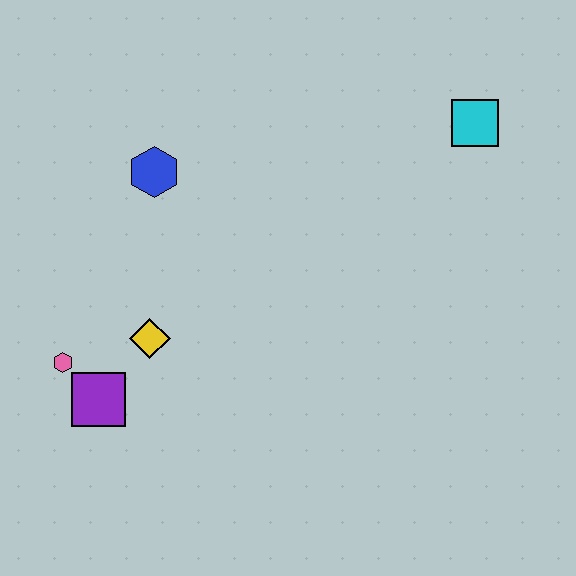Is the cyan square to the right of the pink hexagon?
Yes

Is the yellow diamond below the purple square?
No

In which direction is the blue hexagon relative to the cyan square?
The blue hexagon is to the left of the cyan square.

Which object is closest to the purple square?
The pink hexagon is closest to the purple square.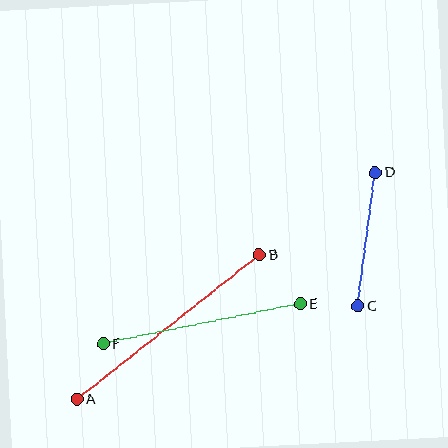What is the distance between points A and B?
The distance is approximately 233 pixels.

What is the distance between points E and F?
The distance is approximately 201 pixels.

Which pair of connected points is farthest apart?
Points A and B are farthest apart.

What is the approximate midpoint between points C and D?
The midpoint is at approximately (367, 240) pixels.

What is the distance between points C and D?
The distance is approximately 135 pixels.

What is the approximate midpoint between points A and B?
The midpoint is at approximately (168, 327) pixels.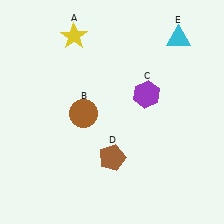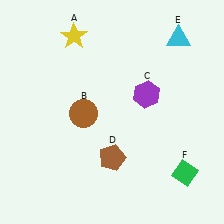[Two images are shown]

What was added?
A green diamond (F) was added in Image 2.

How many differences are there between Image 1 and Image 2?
There is 1 difference between the two images.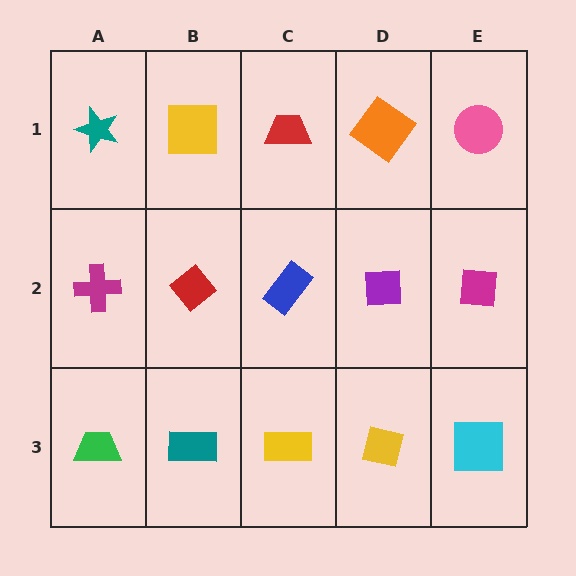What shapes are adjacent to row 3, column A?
A magenta cross (row 2, column A), a teal rectangle (row 3, column B).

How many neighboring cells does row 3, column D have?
3.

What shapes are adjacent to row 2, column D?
An orange diamond (row 1, column D), a yellow square (row 3, column D), a blue rectangle (row 2, column C), a magenta square (row 2, column E).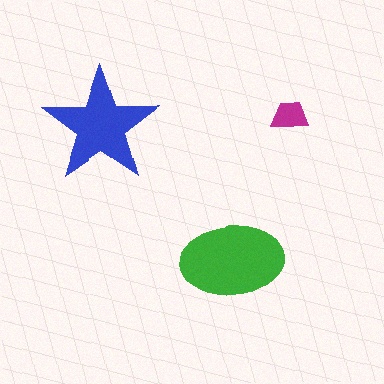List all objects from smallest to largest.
The magenta trapezoid, the blue star, the green ellipse.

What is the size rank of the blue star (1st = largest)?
2nd.